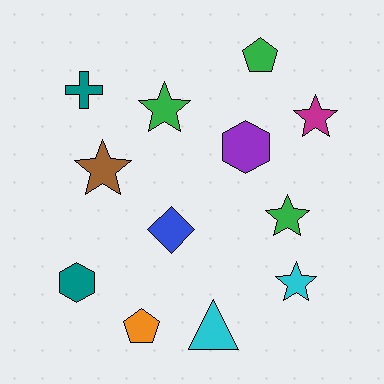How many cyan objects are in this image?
There are 2 cyan objects.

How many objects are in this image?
There are 12 objects.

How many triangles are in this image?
There is 1 triangle.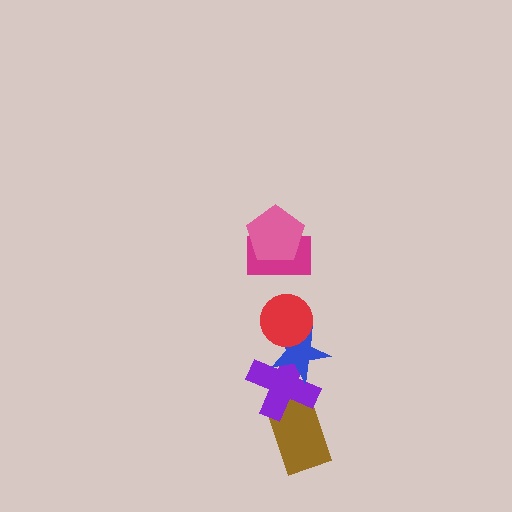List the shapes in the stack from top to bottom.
From top to bottom: the pink pentagon, the magenta rectangle, the red circle, the blue star, the purple cross, the brown rectangle.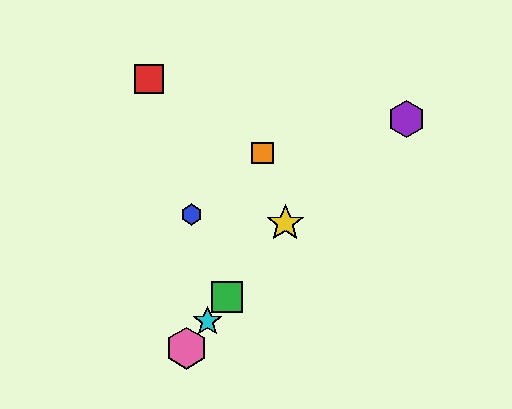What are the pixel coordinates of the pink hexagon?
The pink hexagon is at (186, 348).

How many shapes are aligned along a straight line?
4 shapes (the green square, the yellow star, the cyan star, the pink hexagon) are aligned along a straight line.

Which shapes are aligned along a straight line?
The green square, the yellow star, the cyan star, the pink hexagon are aligned along a straight line.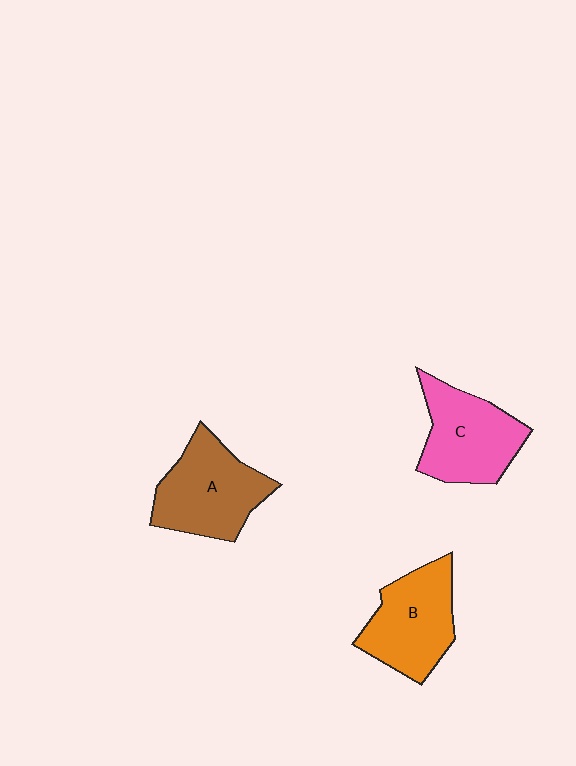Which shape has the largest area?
Shape A (brown).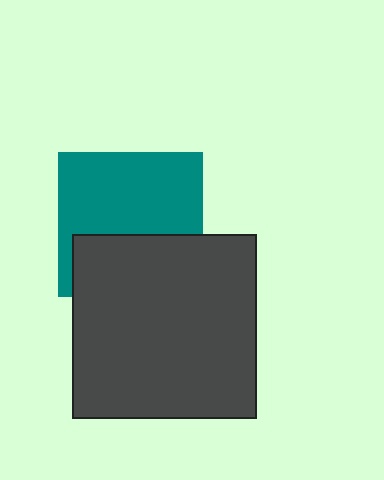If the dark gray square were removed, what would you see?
You would see the complete teal square.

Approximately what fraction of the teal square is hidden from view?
Roughly 40% of the teal square is hidden behind the dark gray square.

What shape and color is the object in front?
The object in front is a dark gray square.